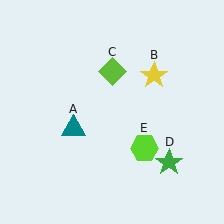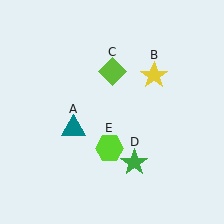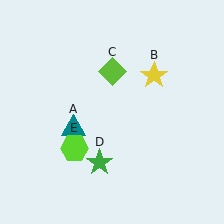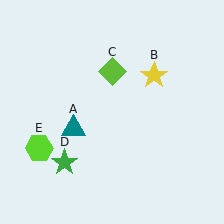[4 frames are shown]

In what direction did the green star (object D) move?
The green star (object D) moved left.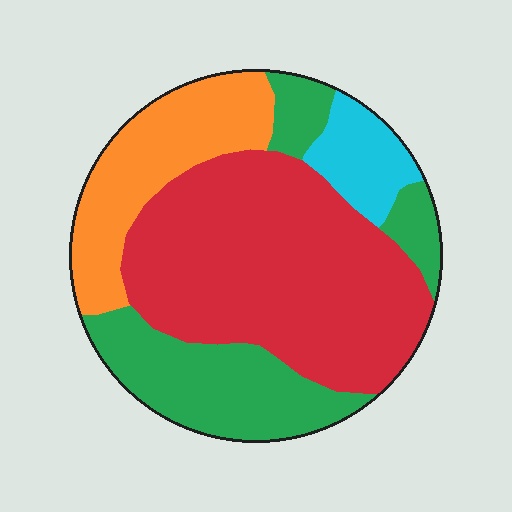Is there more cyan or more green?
Green.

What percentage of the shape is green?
Green covers roughly 25% of the shape.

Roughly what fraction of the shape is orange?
Orange takes up about one fifth (1/5) of the shape.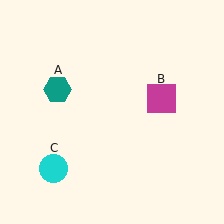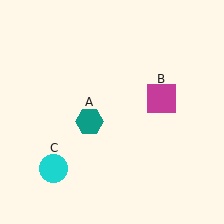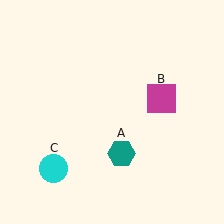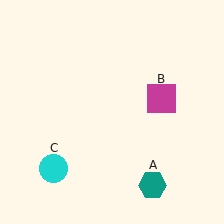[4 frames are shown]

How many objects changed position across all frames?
1 object changed position: teal hexagon (object A).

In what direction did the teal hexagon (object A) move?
The teal hexagon (object A) moved down and to the right.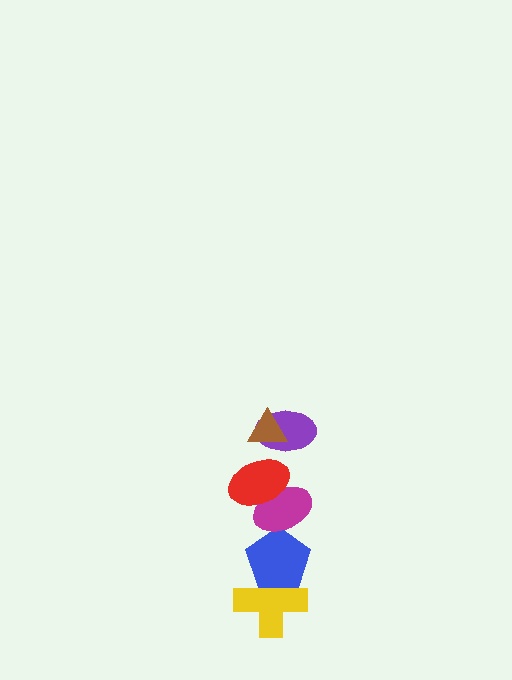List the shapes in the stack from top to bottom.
From top to bottom: the brown triangle, the purple ellipse, the red ellipse, the magenta ellipse, the blue pentagon, the yellow cross.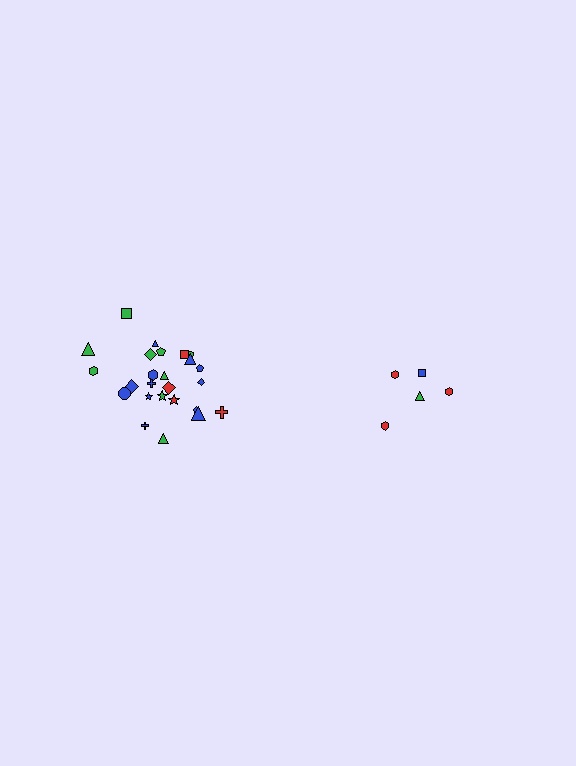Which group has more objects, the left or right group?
The left group.